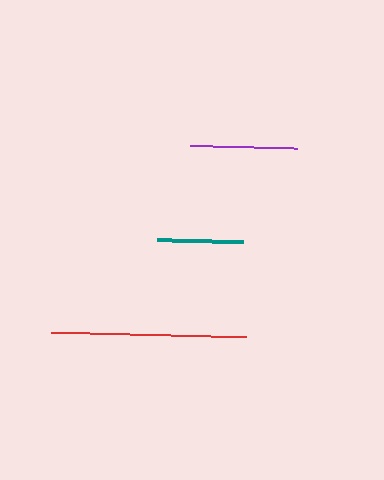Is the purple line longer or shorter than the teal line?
The purple line is longer than the teal line.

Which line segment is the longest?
The red line is the longest at approximately 195 pixels.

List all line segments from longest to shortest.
From longest to shortest: red, purple, teal.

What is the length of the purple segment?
The purple segment is approximately 107 pixels long.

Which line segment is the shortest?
The teal line is the shortest at approximately 85 pixels.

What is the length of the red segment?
The red segment is approximately 195 pixels long.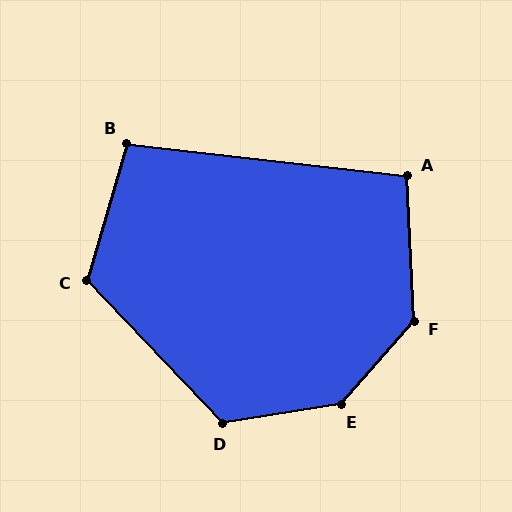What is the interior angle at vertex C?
Approximately 120 degrees (obtuse).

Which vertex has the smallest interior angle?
A, at approximately 99 degrees.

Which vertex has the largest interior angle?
E, at approximately 141 degrees.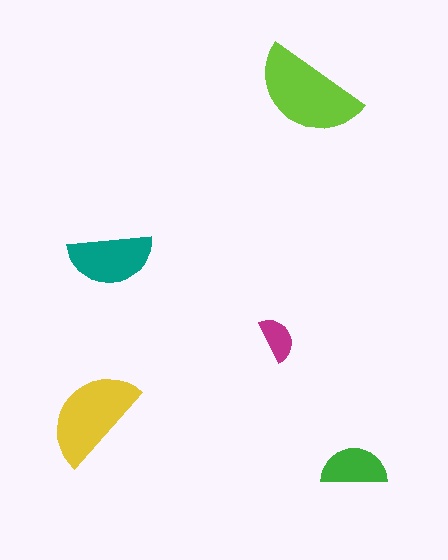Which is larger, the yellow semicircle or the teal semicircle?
The yellow one.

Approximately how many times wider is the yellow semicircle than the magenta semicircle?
About 2.5 times wider.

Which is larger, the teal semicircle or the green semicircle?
The teal one.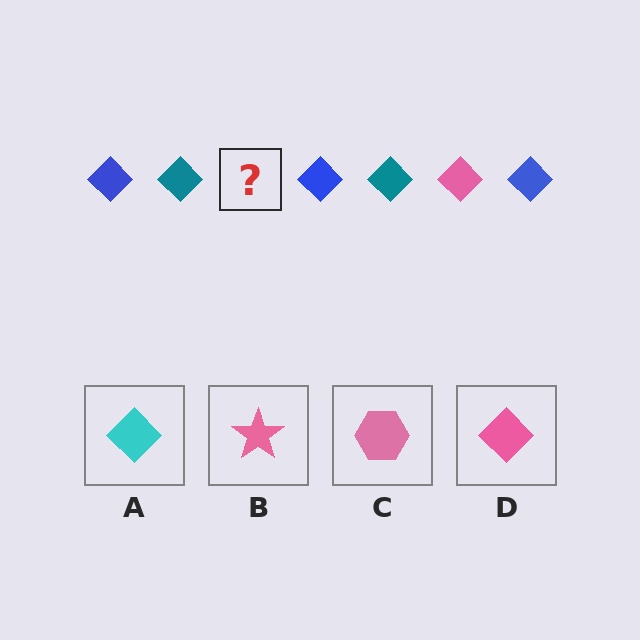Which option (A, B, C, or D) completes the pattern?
D.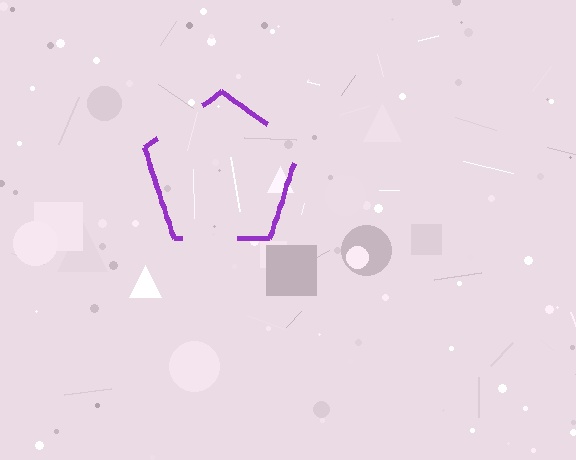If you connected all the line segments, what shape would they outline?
They would outline a pentagon.